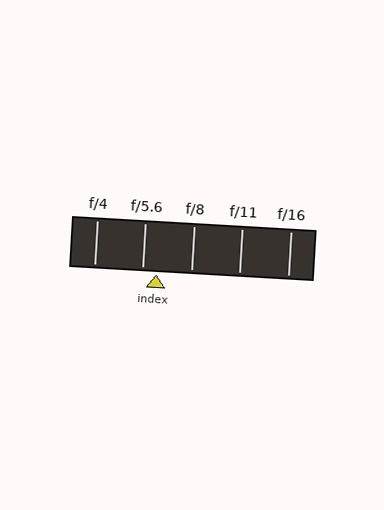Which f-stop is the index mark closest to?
The index mark is closest to f/5.6.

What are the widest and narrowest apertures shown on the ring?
The widest aperture shown is f/4 and the narrowest is f/16.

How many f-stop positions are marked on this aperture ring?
There are 5 f-stop positions marked.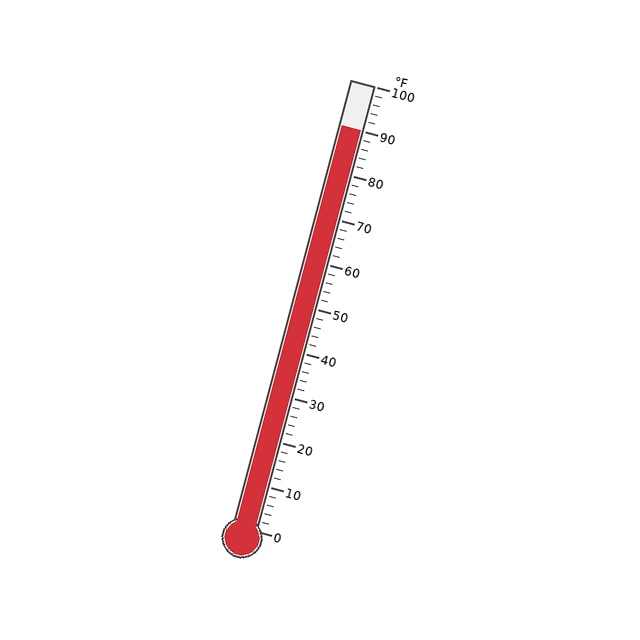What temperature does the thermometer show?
The thermometer shows approximately 90°F.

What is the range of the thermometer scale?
The thermometer scale ranges from 0°F to 100°F.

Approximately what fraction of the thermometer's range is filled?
The thermometer is filled to approximately 90% of its range.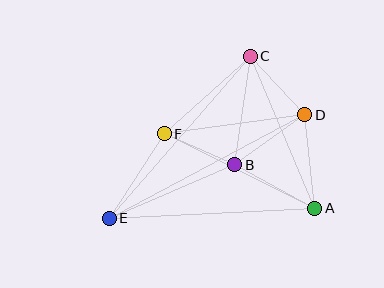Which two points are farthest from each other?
Points D and E are farthest from each other.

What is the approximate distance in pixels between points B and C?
The distance between B and C is approximately 110 pixels.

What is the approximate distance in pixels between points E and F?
The distance between E and F is approximately 101 pixels.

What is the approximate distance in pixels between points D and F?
The distance between D and F is approximately 142 pixels.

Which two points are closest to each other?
Points B and F are closest to each other.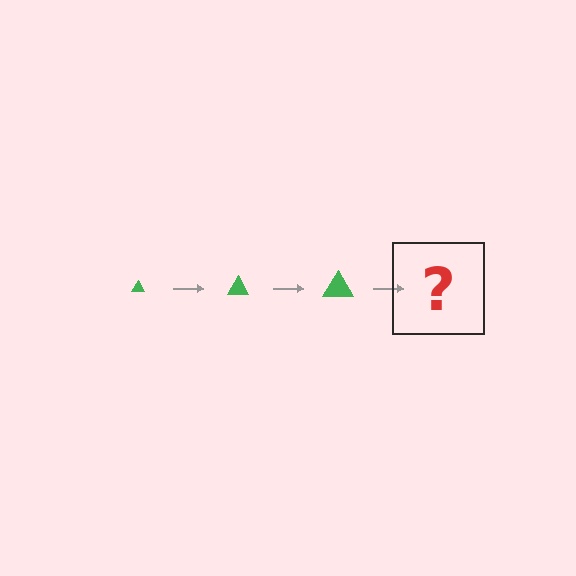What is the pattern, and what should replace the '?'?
The pattern is that the triangle gets progressively larger each step. The '?' should be a green triangle, larger than the previous one.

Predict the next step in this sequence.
The next step is a green triangle, larger than the previous one.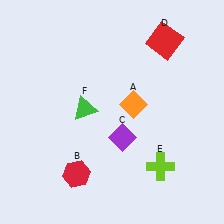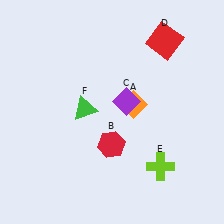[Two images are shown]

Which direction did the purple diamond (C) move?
The purple diamond (C) moved up.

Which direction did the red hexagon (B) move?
The red hexagon (B) moved right.